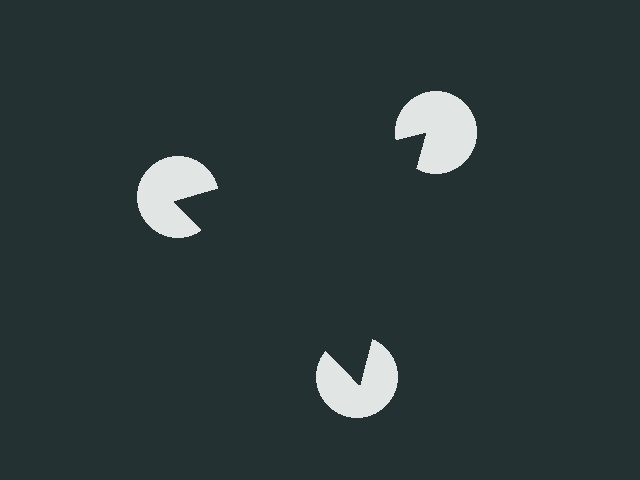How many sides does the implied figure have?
3 sides.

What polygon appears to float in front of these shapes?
An illusory triangle — its edges are inferred from the aligned wedge cuts in the pac-man discs, not physically drawn.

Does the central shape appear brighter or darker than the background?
It typically appears slightly darker than the background, even though no actual brightness change is drawn.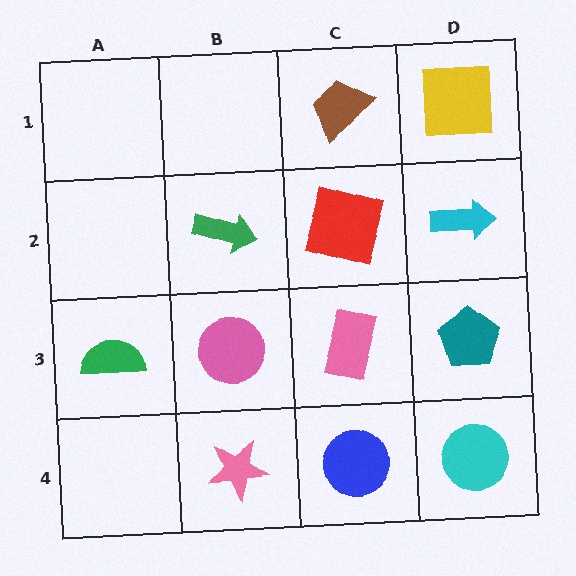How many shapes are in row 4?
3 shapes.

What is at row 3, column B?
A pink circle.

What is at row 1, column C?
A brown trapezoid.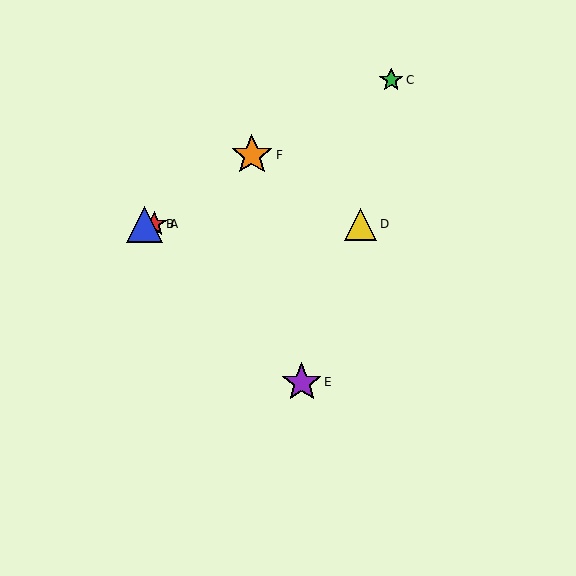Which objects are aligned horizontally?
Objects A, B, D are aligned horizontally.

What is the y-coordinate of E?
Object E is at y≈382.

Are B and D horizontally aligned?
Yes, both are at y≈224.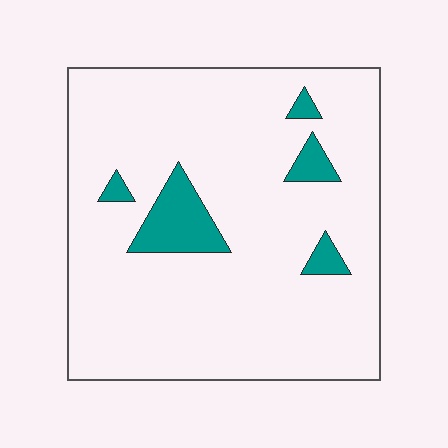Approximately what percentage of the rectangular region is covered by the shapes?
Approximately 10%.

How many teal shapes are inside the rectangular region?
5.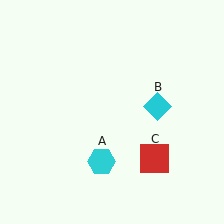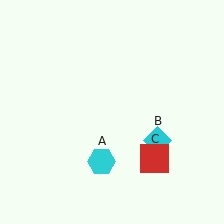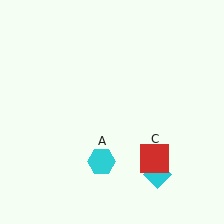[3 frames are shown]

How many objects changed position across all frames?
1 object changed position: cyan diamond (object B).